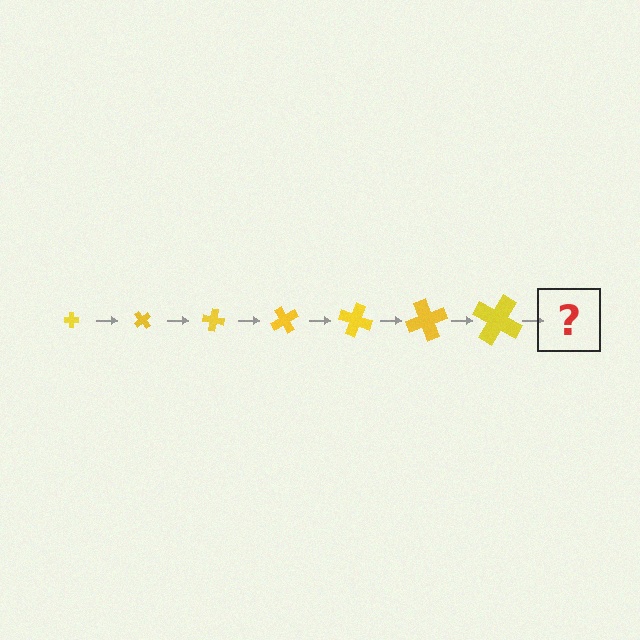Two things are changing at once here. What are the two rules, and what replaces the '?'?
The two rules are that the cross grows larger each step and it rotates 50 degrees each step. The '?' should be a cross, larger than the previous one and rotated 350 degrees from the start.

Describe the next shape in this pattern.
It should be a cross, larger than the previous one and rotated 350 degrees from the start.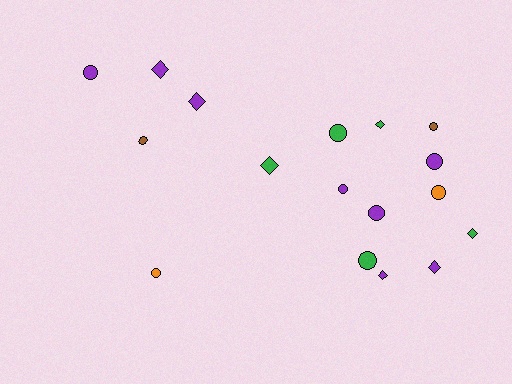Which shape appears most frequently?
Circle, with 10 objects.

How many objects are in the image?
There are 17 objects.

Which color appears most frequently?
Purple, with 8 objects.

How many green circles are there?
There are 2 green circles.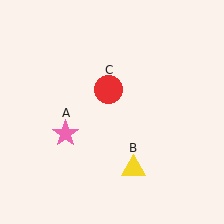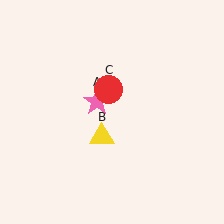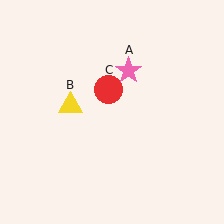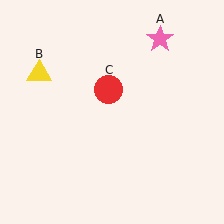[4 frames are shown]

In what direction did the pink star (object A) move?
The pink star (object A) moved up and to the right.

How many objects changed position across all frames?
2 objects changed position: pink star (object A), yellow triangle (object B).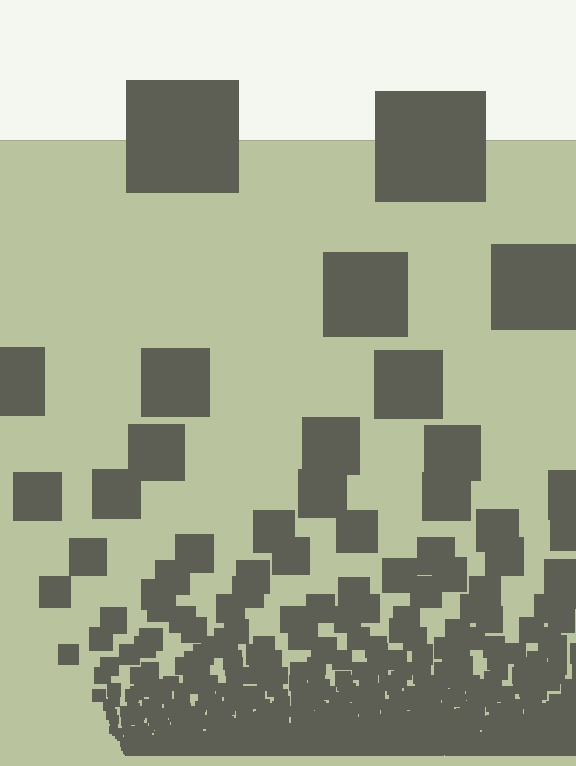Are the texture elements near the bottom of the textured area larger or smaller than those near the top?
Smaller. The gradient is inverted — elements near the bottom are smaller and denser.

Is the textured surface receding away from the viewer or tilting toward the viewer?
The surface appears to tilt toward the viewer. Texture elements get larger and sparser toward the top.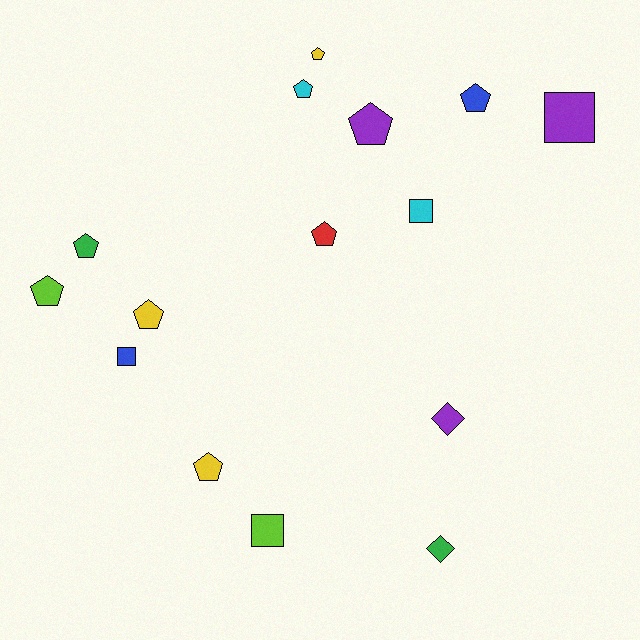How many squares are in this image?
There are 4 squares.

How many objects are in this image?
There are 15 objects.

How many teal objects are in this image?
There are no teal objects.